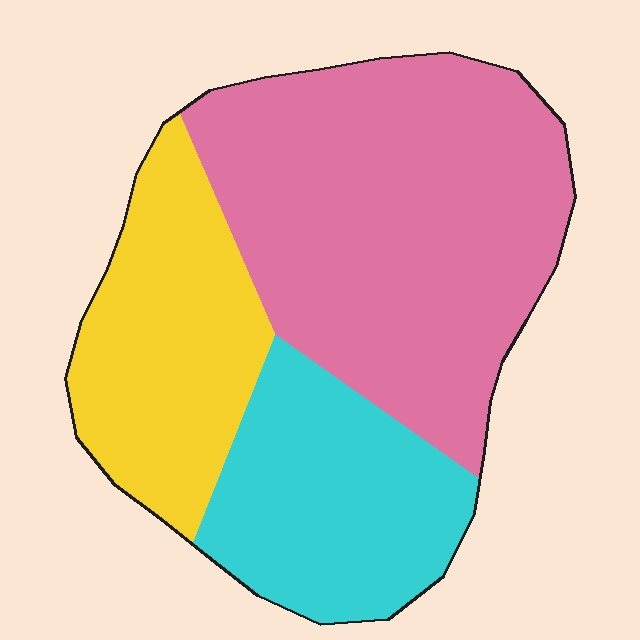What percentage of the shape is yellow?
Yellow takes up less than a quarter of the shape.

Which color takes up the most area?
Pink, at roughly 50%.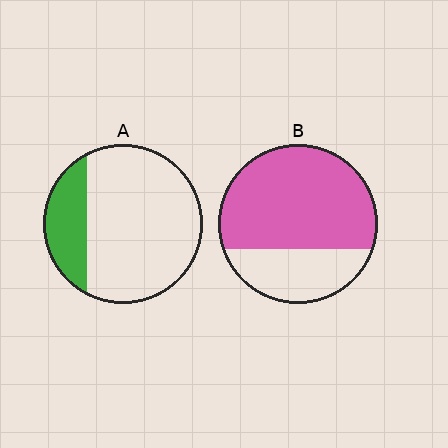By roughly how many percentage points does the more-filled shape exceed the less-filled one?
By roughly 45 percentage points (B over A).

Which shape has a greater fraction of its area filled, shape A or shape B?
Shape B.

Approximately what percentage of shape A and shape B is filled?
A is approximately 20% and B is approximately 70%.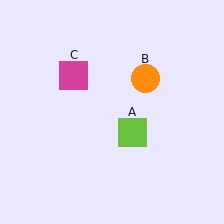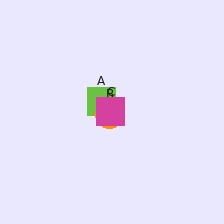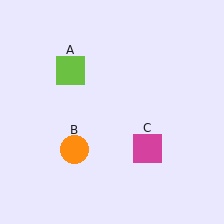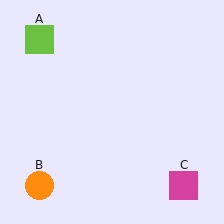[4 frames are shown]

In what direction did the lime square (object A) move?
The lime square (object A) moved up and to the left.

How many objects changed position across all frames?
3 objects changed position: lime square (object A), orange circle (object B), magenta square (object C).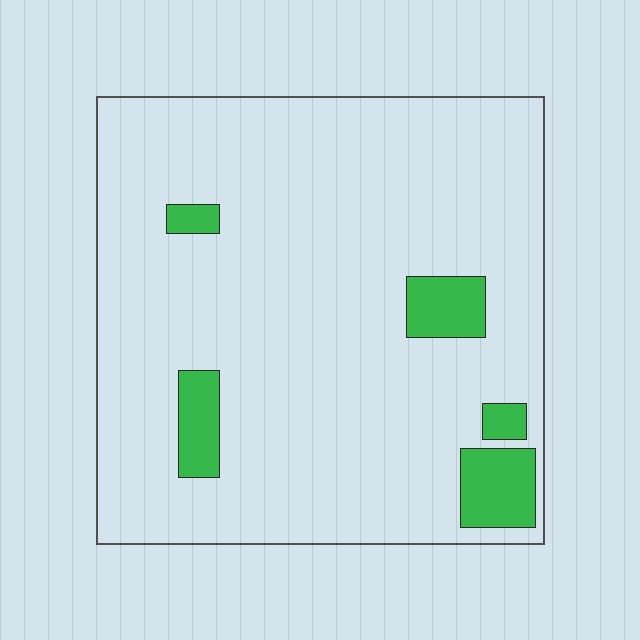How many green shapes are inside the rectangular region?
5.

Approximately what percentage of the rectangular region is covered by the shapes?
Approximately 10%.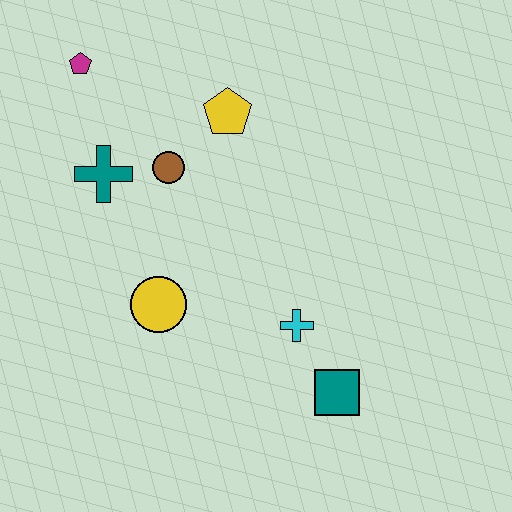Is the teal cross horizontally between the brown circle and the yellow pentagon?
No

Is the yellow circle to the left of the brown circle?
Yes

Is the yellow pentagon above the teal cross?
Yes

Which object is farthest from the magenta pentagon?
The teal square is farthest from the magenta pentagon.